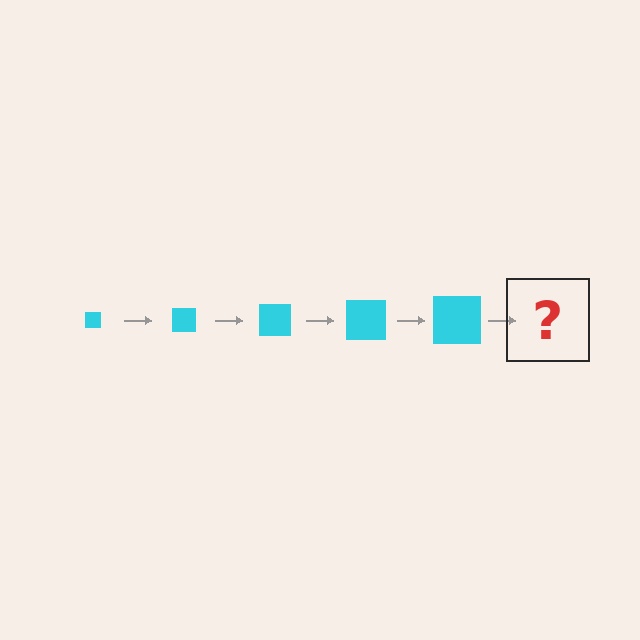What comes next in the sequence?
The next element should be a cyan square, larger than the previous one.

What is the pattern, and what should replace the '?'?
The pattern is that the square gets progressively larger each step. The '?' should be a cyan square, larger than the previous one.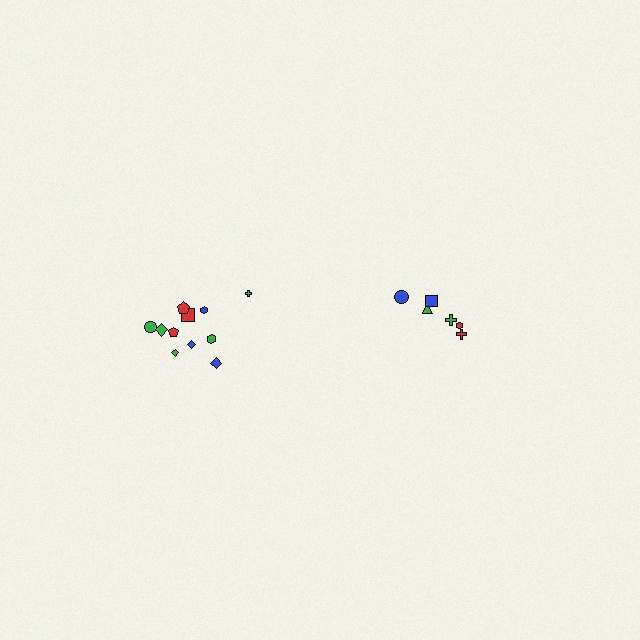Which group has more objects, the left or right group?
The left group.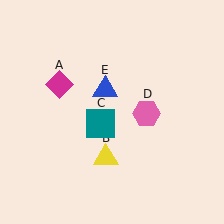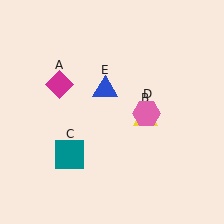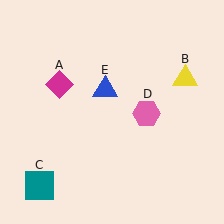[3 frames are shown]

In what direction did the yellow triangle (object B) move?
The yellow triangle (object B) moved up and to the right.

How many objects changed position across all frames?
2 objects changed position: yellow triangle (object B), teal square (object C).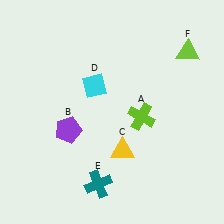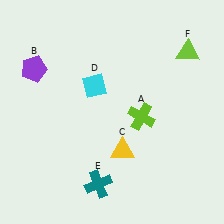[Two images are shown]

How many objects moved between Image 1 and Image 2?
1 object moved between the two images.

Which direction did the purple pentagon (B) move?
The purple pentagon (B) moved up.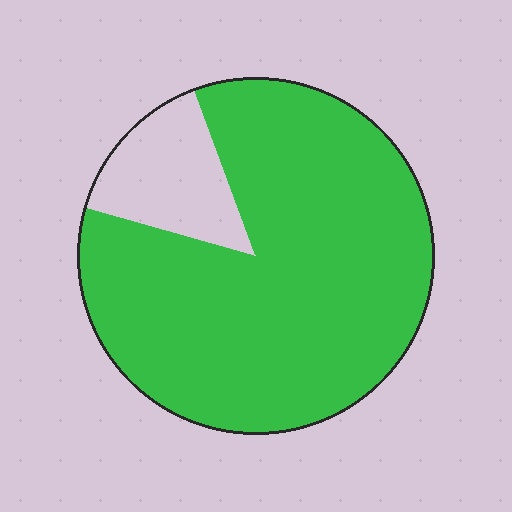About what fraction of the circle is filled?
About five sixths (5/6).